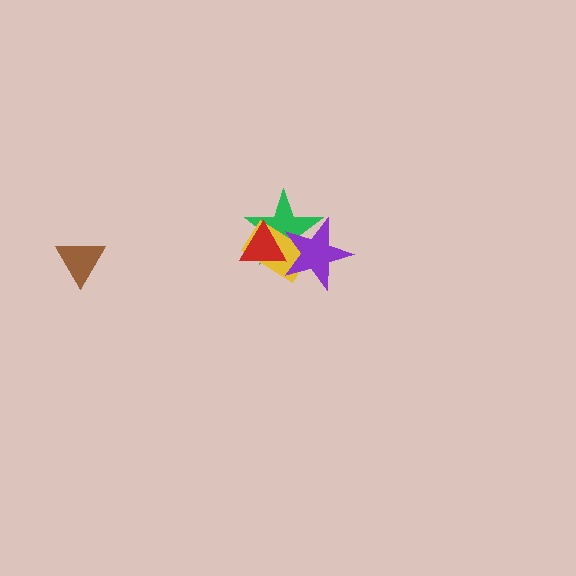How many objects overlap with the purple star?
3 objects overlap with the purple star.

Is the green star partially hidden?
Yes, it is partially covered by another shape.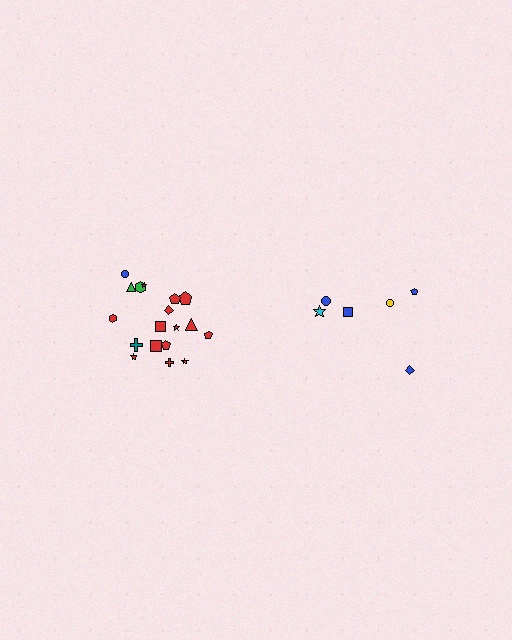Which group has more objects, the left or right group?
The left group.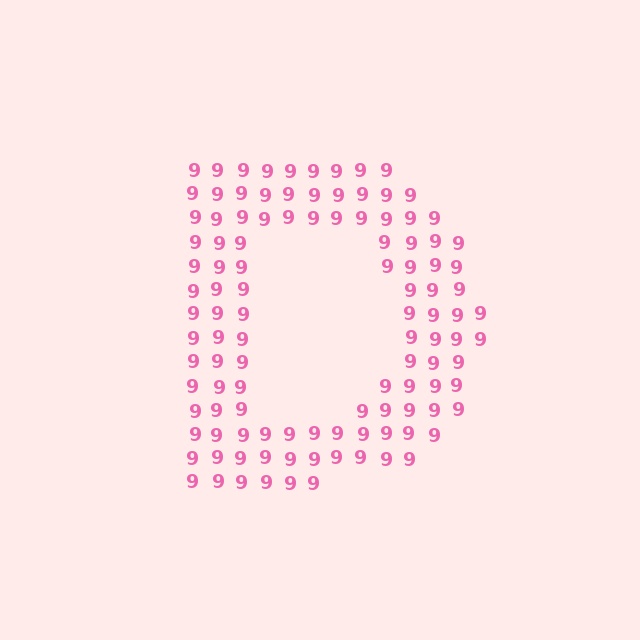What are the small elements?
The small elements are digit 9's.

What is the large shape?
The large shape is the letter D.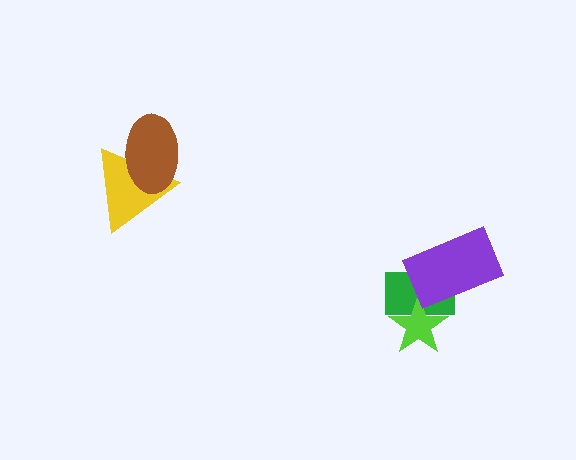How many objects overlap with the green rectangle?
2 objects overlap with the green rectangle.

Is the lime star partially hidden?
Yes, it is partially covered by another shape.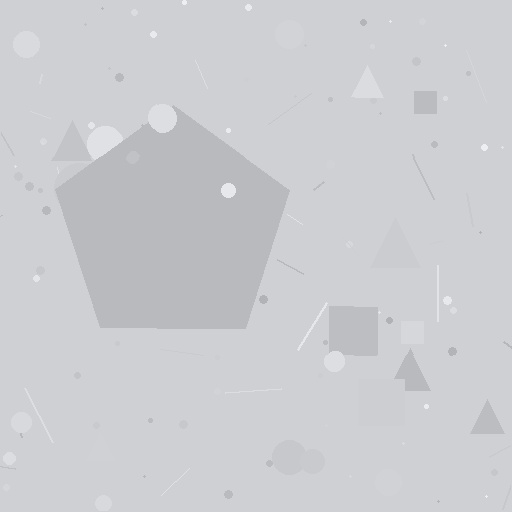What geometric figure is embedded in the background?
A pentagon is embedded in the background.